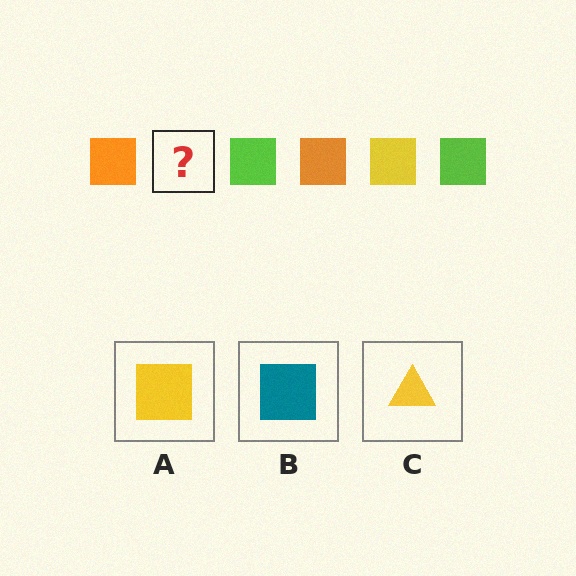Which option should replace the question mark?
Option A.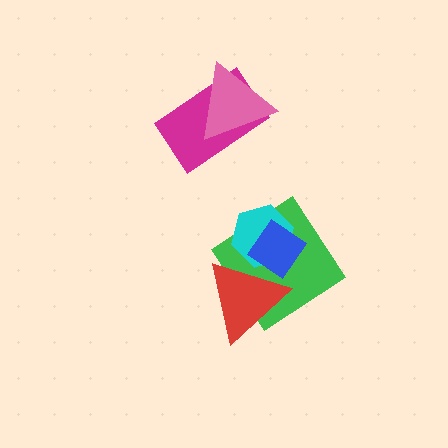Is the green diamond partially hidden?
Yes, it is partially covered by another shape.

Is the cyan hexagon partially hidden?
Yes, it is partially covered by another shape.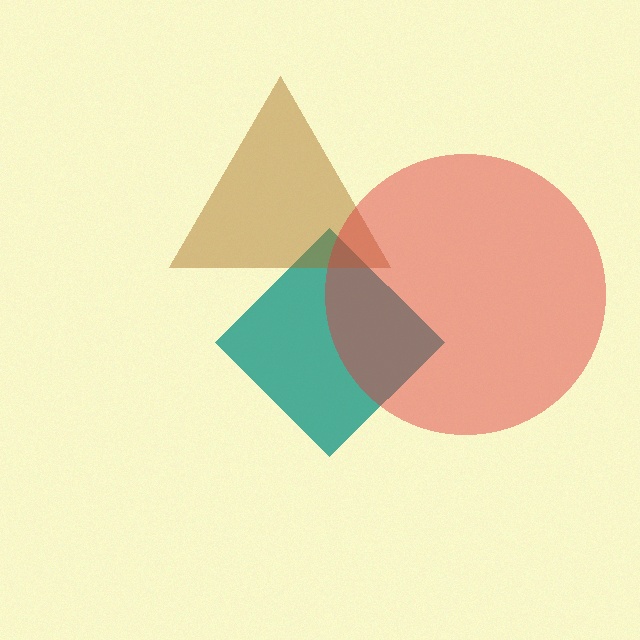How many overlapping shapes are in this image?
There are 3 overlapping shapes in the image.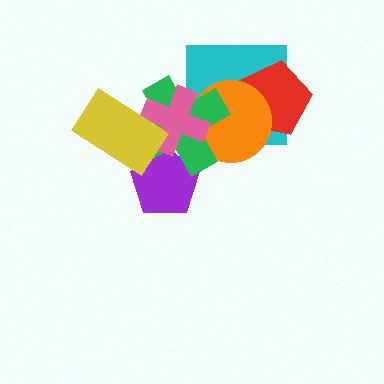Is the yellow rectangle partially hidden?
No, no other shape covers it.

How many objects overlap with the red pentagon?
2 objects overlap with the red pentagon.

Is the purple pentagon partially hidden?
Yes, it is partially covered by another shape.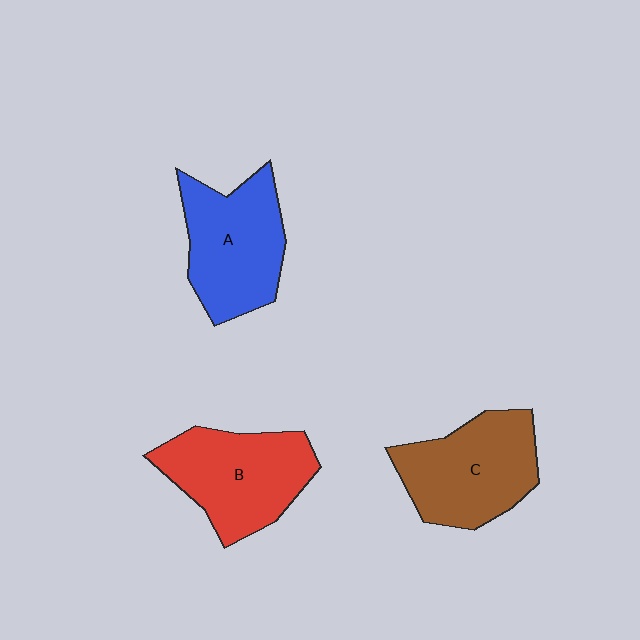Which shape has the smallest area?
Shape A (blue).